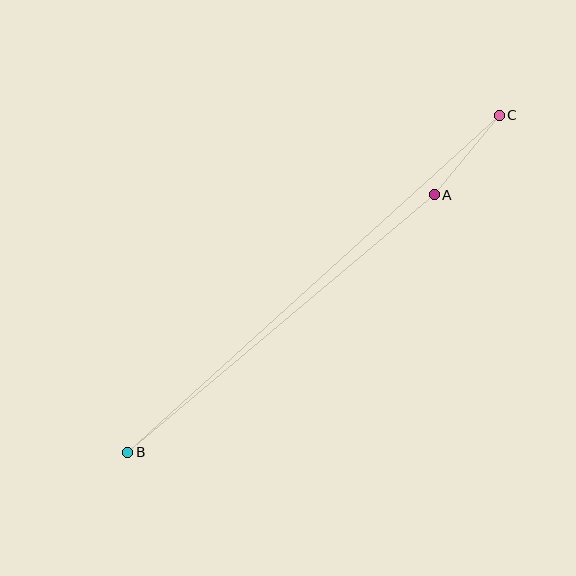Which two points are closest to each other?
Points A and C are closest to each other.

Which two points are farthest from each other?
Points B and C are farthest from each other.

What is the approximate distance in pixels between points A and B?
The distance between A and B is approximately 400 pixels.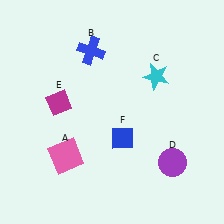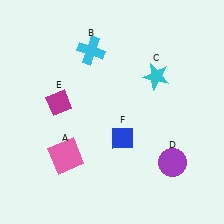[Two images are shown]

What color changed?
The cross (B) changed from blue in Image 1 to cyan in Image 2.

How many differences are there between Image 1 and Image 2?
There is 1 difference between the two images.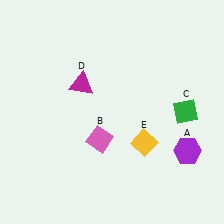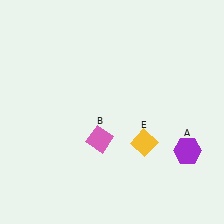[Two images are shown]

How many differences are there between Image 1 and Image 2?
There are 2 differences between the two images.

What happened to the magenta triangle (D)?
The magenta triangle (D) was removed in Image 2. It was in the top-left area of Image 1.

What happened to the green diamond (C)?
The green diamond (C) was removed in Image 2. It was in the top-right area of Image 1.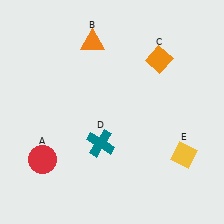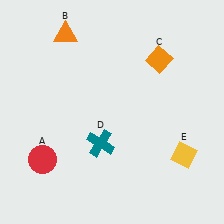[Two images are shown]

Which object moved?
The orange triangle (B) moved left.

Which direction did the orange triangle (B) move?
The orange triangle (B) moved left.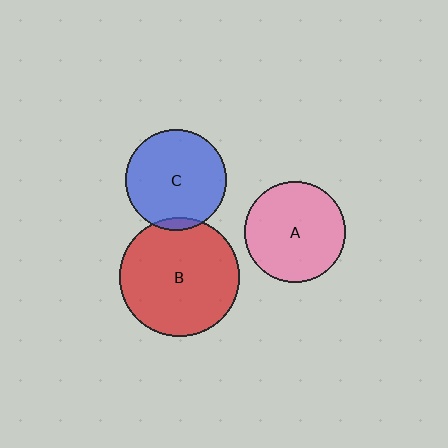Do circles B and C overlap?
Yes.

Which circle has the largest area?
Circle B (red).